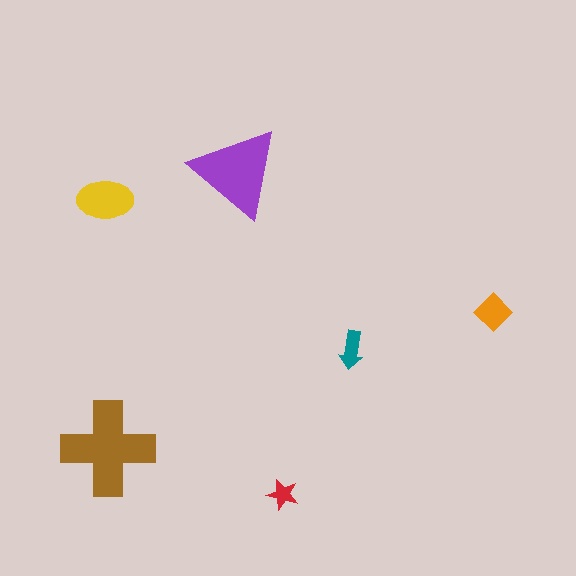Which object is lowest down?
The red star is bottommost.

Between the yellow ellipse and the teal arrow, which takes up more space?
The yellow ellipse.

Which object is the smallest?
The red star.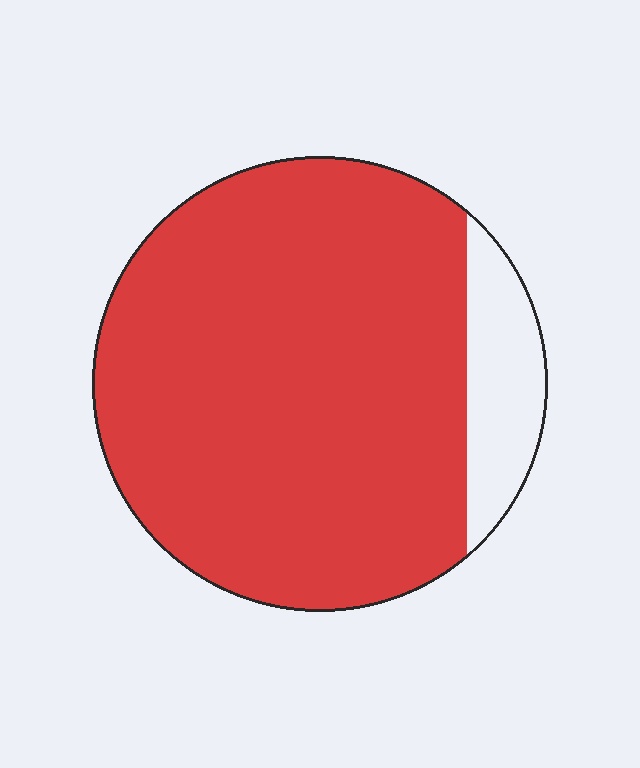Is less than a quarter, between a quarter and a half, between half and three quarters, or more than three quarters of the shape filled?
More than three quarters.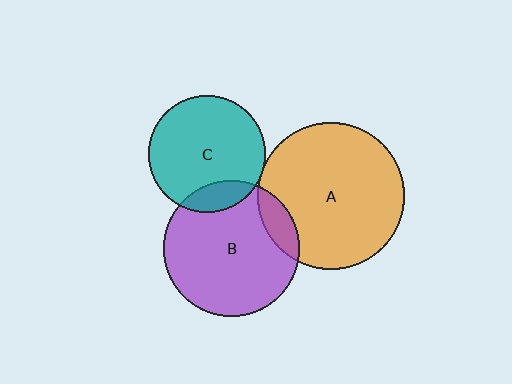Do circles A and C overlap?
Yes.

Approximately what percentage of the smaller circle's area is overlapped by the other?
Approximately 5%.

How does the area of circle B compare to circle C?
Approximately 1.4 times.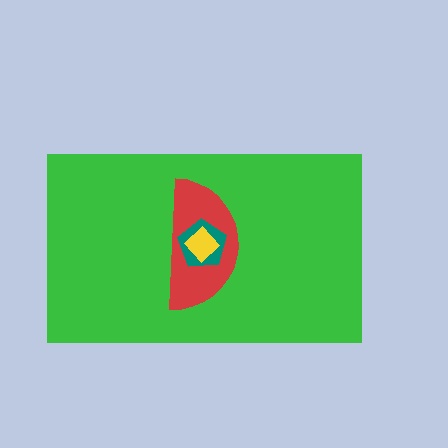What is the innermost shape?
The yellow diamond.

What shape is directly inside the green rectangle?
The red semicircle.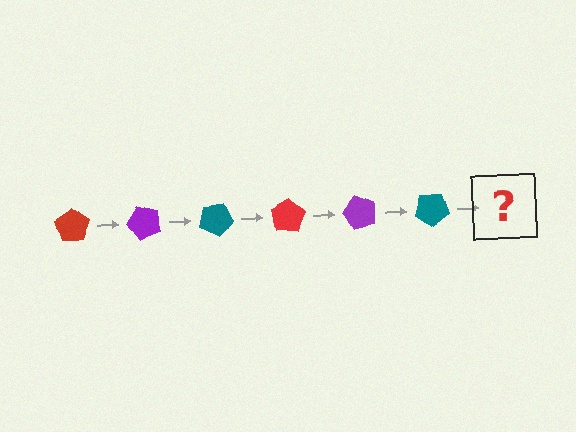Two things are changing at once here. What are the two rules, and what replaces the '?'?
The two rules are that it rotates 50 degrees each step and the color cycles through red, purple, and teal. The '?' should be a red pentagon, rotated 300 degrees from the start.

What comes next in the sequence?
The next element should be a red pentagon, rotated 300 degrees from the start.